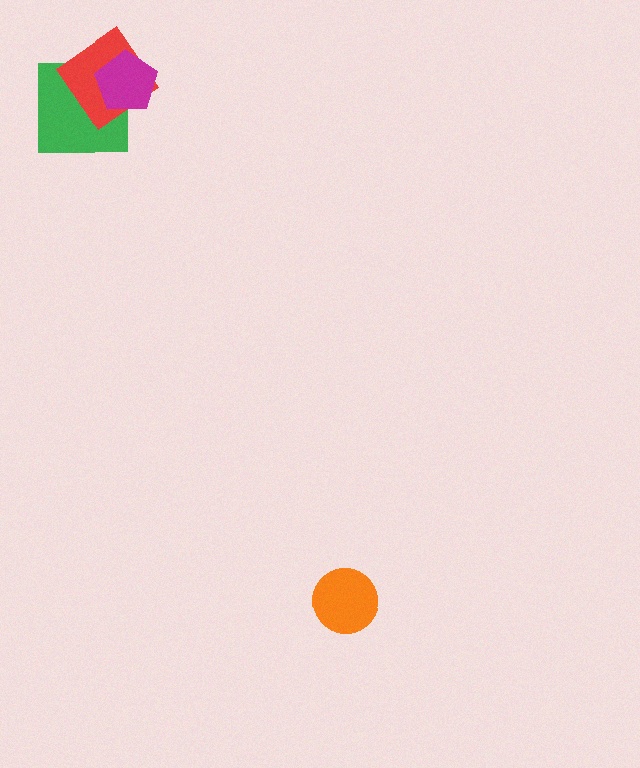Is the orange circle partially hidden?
No, no other shape covers it.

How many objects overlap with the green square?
2 objects overlap with the green square.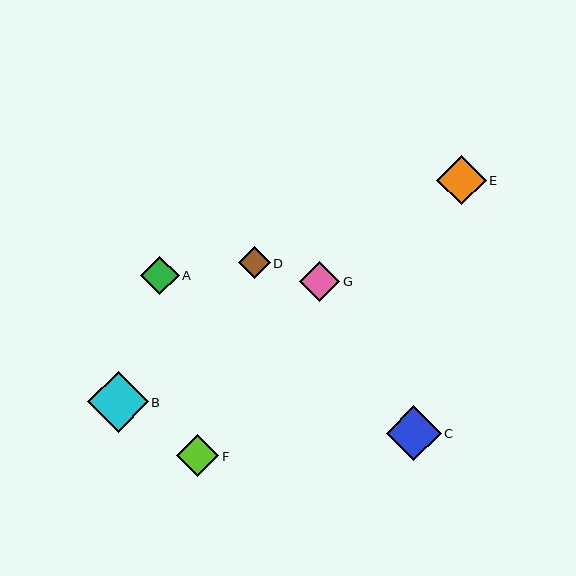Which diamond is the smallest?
Diamond D is the smallest with a size of approximately 32 pixels.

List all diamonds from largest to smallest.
From largest to smallest: B, C, E, F, G, A, D.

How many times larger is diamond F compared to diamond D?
Diamond F is approximately 1.3 times the size of diamond D.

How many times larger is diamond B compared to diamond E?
Diamond B is approximately 1.2 times the size of diamond E.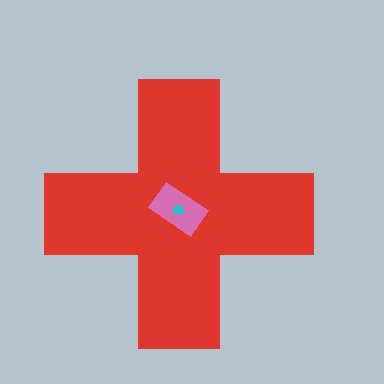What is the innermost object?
The cyan trapezoid.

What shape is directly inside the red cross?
The pink rectangle.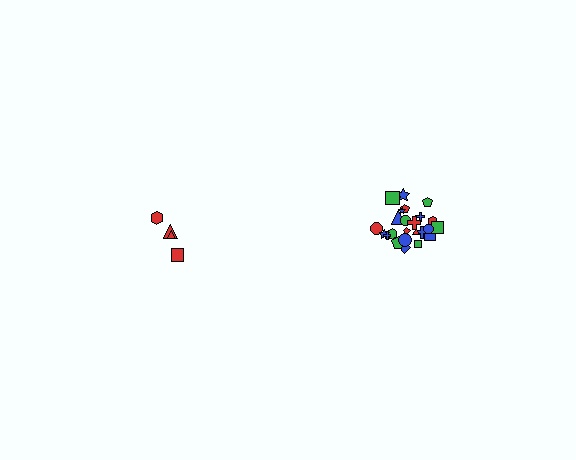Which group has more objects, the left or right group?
The right group.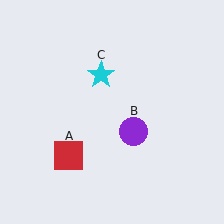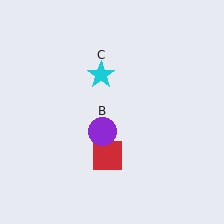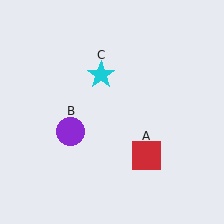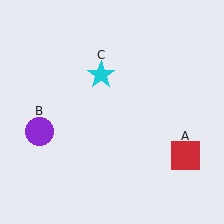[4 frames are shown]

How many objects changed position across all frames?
2 objects changed position: red square (object A), purple circle (object B).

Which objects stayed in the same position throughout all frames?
Cyan star (object C) remained stationary.